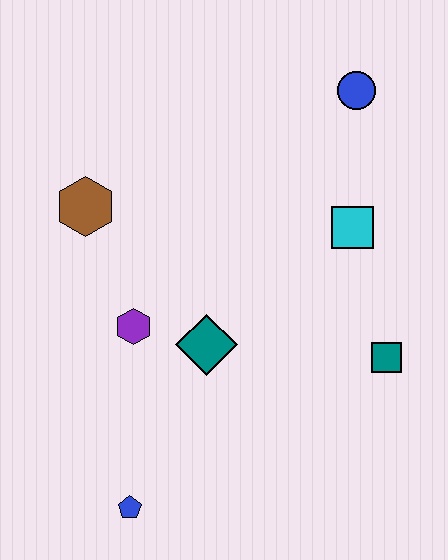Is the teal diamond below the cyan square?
Yes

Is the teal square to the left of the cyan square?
No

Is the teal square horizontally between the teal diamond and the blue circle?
No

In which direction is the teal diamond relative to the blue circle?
The teal diamond is below the blue circle.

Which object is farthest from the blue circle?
The blue pentagon is farthest from the blue circle.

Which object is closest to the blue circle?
The cyan square is closest to the blue circle.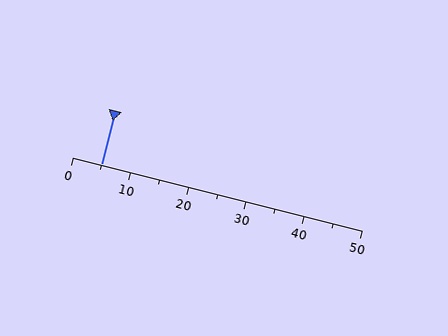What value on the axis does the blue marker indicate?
The marker indicates approximately 5.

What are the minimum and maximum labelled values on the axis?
The axis runs from 0 to 50.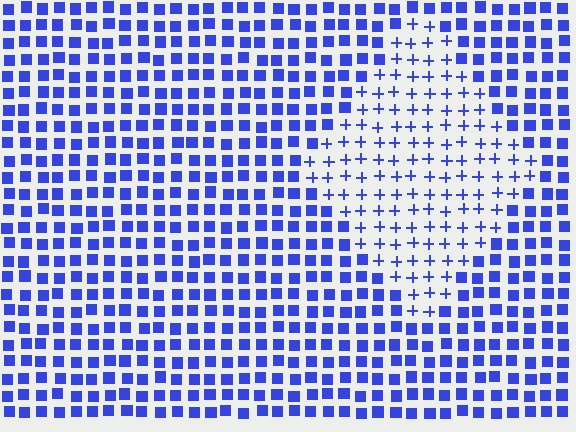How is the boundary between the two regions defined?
The boundary is defined by a change in element shape: plus signs inside vs. squares outside. All elements share the same color and spacing.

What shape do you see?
I see a diamond.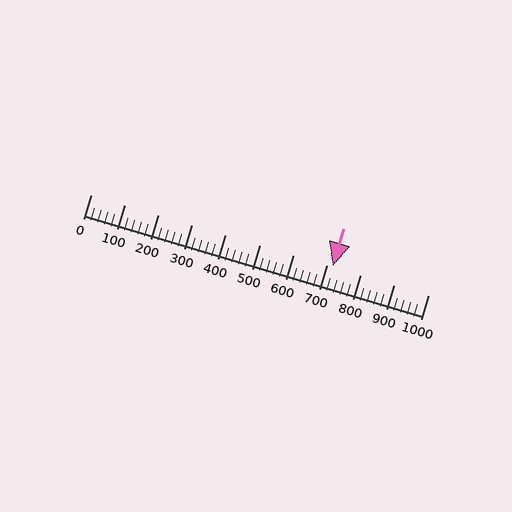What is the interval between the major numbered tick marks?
The major tick marks are spaced 100 units apart.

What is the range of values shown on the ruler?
The ruler shows values from 0 to 1000.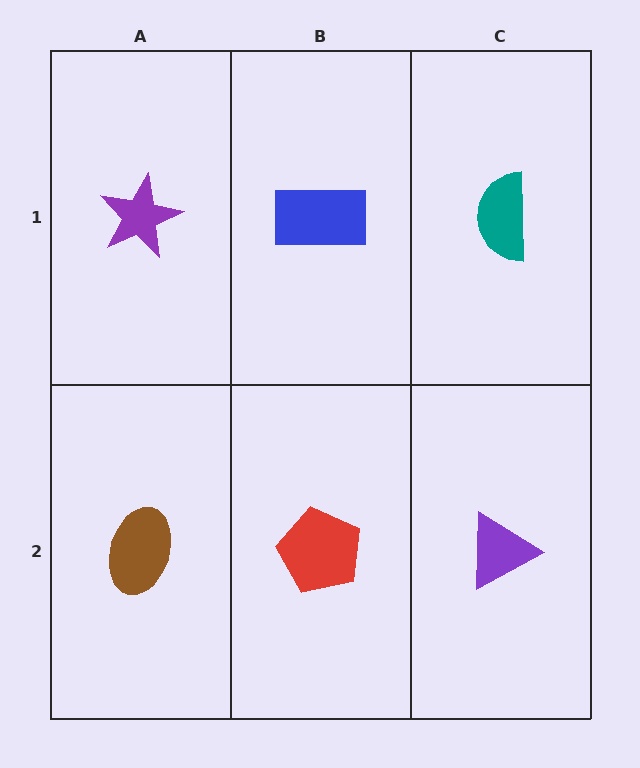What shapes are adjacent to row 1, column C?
A purple triangle (row 2, column C), a blue rectangle (row 1, column B).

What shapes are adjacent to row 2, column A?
A purple star (row 1, column A), a red pentagon (row 2, column B).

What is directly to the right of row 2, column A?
A red pentagon.